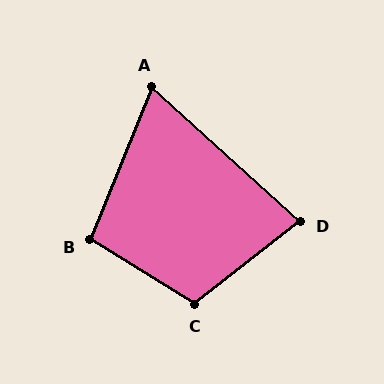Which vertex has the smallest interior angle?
A, at approximately 70 degrees.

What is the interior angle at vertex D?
Approximately 80 degrees (acute).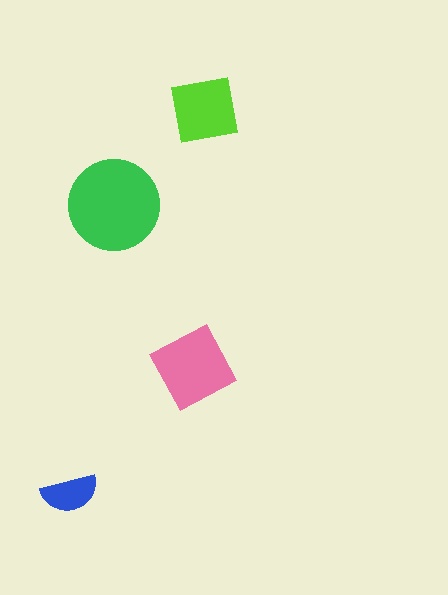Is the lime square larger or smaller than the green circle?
Smaller.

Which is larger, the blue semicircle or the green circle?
The green circle.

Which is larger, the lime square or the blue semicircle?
The lime square.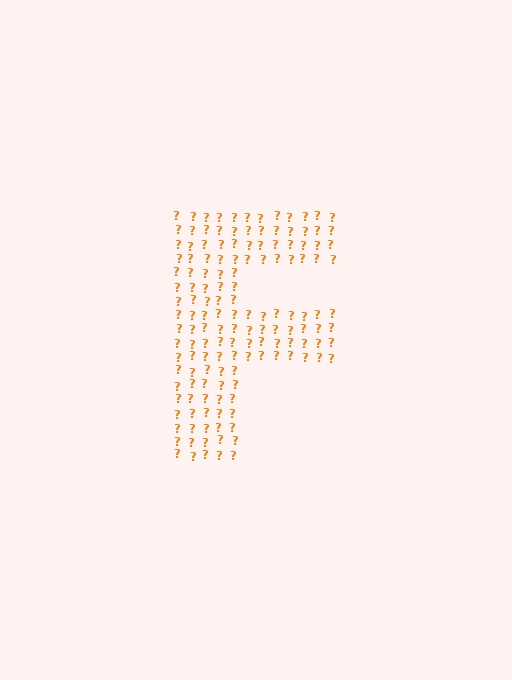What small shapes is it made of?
It is made of small question marks.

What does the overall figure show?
The overall figure shows the letter F.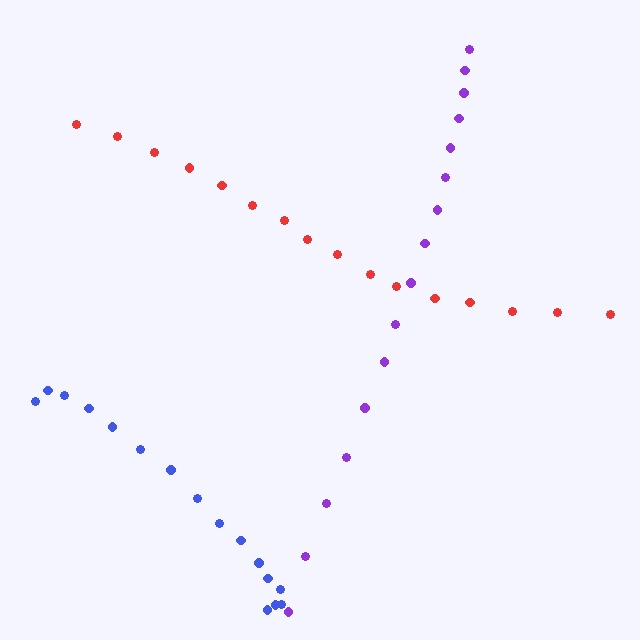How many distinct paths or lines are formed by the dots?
There are 3 distinct paths.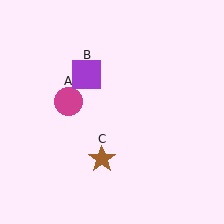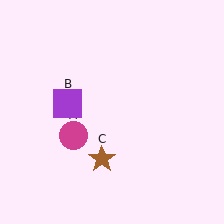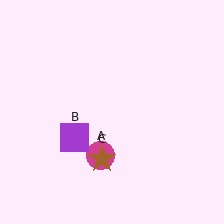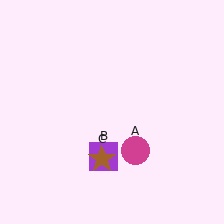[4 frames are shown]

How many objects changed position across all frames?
2 objects changed position: magenta circle (object A), purple square (object B).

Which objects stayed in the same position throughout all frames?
Brown star (object C) remained stationary.